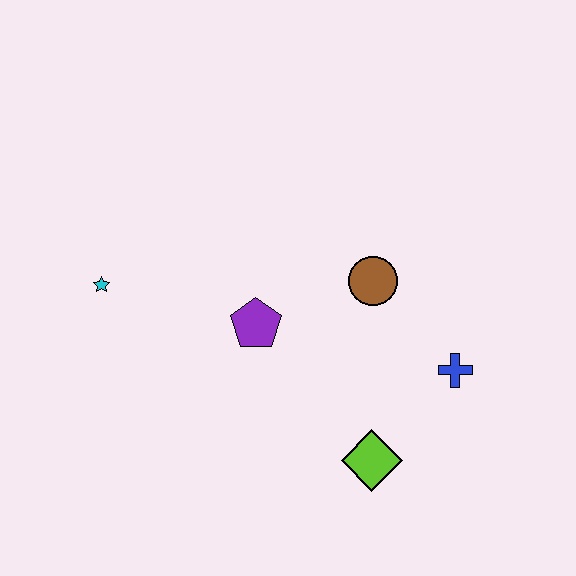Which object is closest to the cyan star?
The purple pentagon is closest to the cyan star.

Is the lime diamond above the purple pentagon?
No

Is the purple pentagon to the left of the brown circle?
Yes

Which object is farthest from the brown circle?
The cyan star is farthest from the brown circle.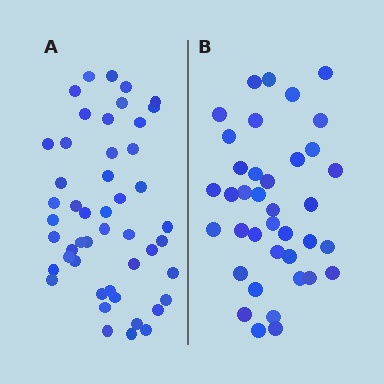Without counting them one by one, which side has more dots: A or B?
Region A (the left region) has more dots.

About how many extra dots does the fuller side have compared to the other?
Region A has roughly 10 or so more dots than region B.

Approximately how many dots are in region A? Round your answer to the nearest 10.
About 50 dots. (The exact count is 48, which rounds to 50.)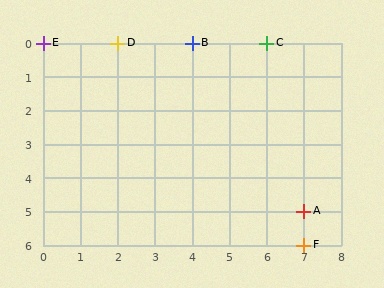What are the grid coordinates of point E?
Point E is at grid coordinates (0, 0).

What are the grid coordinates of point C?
Point C is at grid coordinates (6, 0).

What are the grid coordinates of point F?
Point F is at grid coordinates (7, 6).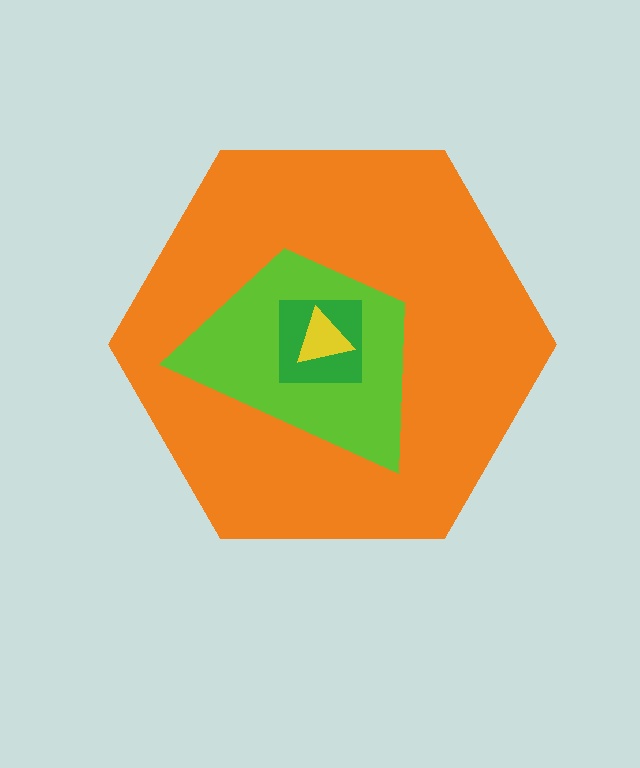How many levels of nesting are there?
4.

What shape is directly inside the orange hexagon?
The lime trapezoid.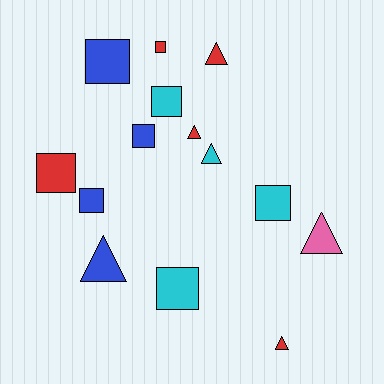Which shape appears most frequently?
Square, with 8 objects.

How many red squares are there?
There are 2 red squares.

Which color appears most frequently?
Red, with 5 objects.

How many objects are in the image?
There are 14 objects.